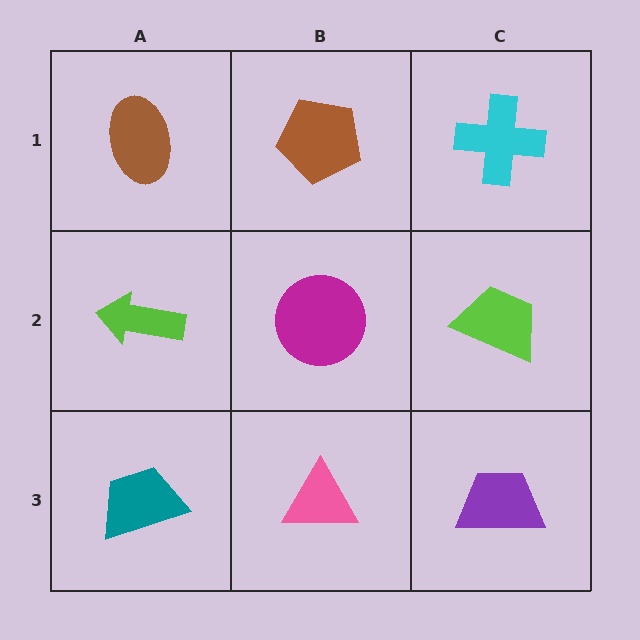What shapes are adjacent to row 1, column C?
A lime trapezoid (row 2, column C), a brown pentagon (row 1, column B).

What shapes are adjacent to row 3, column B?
A magenta circle (row 2, column B), a teal trapezoid (row 3, column A), a purple trapezoid (row 3, column C).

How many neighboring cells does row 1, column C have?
2.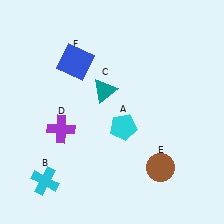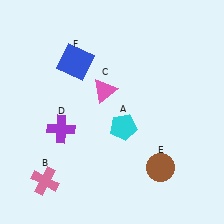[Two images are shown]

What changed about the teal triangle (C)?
In Image 1, C is teal. In Image 2, it changed to pink.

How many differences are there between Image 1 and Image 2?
There are 2 differences between the two images.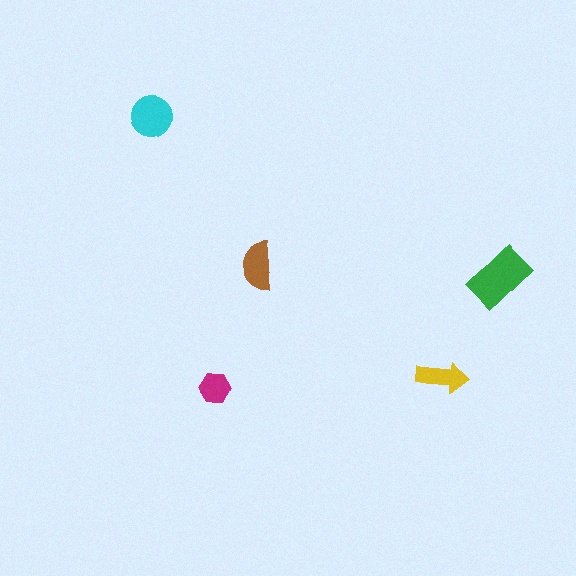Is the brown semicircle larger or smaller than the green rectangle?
Smaller.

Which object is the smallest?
The magenta hexagon.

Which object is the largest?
The green rectangle.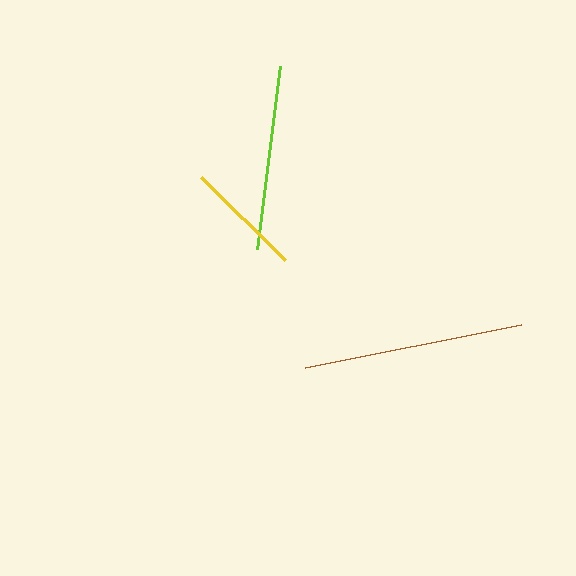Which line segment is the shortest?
The yellow line is the shortest at approximately 117 pixels.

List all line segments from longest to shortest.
From longest to shortest: brown, lime, yellow.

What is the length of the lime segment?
The lime segment is approximately 184 pixels long.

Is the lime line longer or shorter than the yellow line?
The lime line is longer than the yellow line.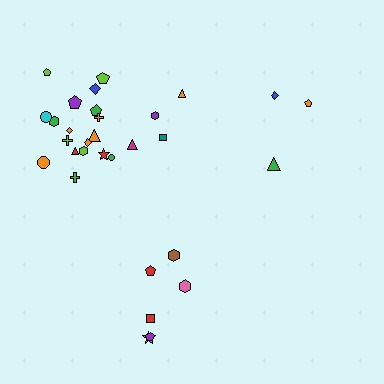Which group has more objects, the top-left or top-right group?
The top-left group.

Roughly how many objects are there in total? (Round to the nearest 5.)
Roughly 30 objects in total.